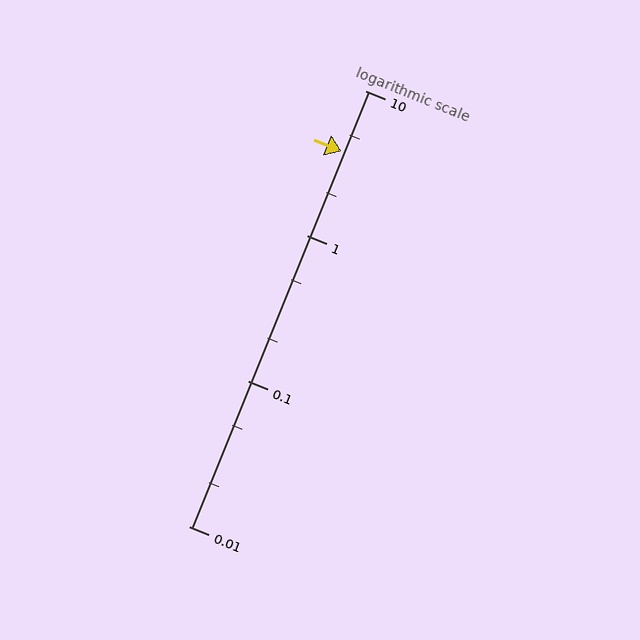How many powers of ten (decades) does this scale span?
The scale spans 3 decades, from 0.01 to 10.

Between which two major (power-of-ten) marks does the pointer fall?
The pointer is between 1 and 10.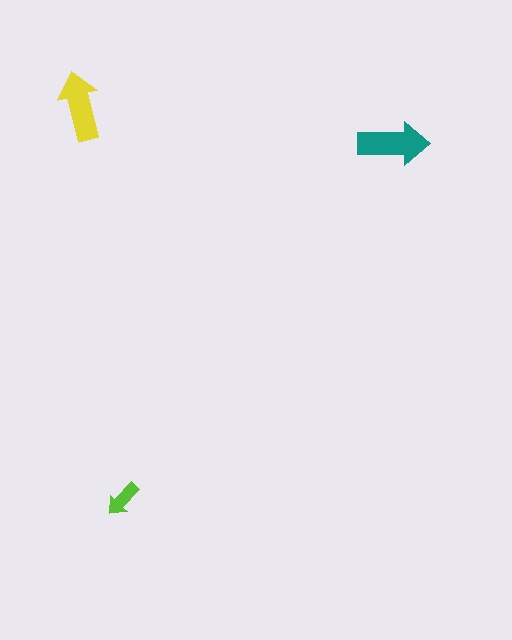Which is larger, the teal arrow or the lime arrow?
The teal one.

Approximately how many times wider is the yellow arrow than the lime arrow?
About 2 times wider.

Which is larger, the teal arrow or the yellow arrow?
The teal one.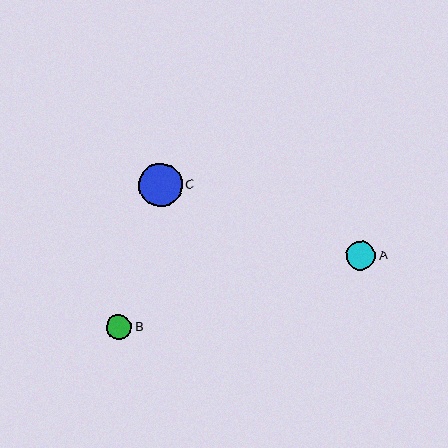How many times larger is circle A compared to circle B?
Circle A is approximately 1.1 times the size of circle B.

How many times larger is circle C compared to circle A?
Circle C is approximately 1.5 times the size of circle A.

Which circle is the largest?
Circle C is the largest with a size of approximately 43 pixels.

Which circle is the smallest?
Circle B is the smallest with a size of approximately 26 pixels.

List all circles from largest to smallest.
From largest to smallest: C, A, B.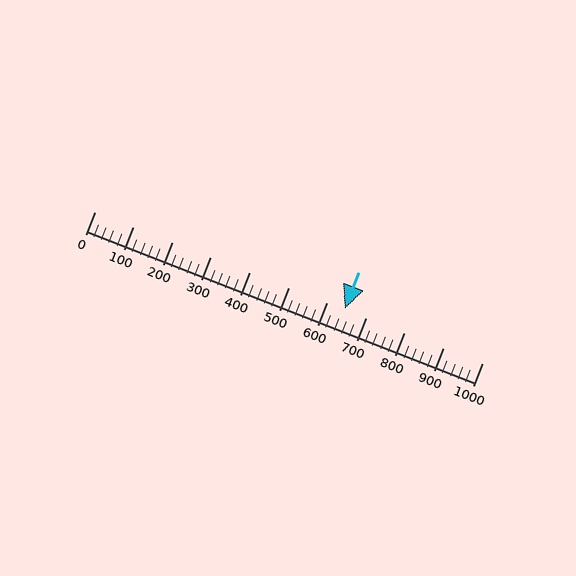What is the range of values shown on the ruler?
The ruler shows values from 0 to 1000.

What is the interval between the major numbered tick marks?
The major tick marks are spaced 100 units apart.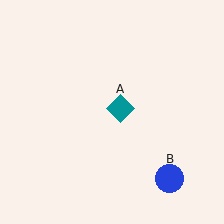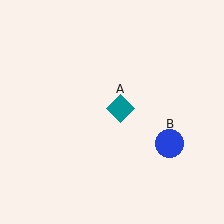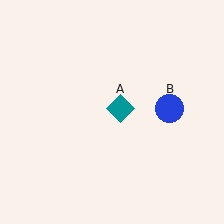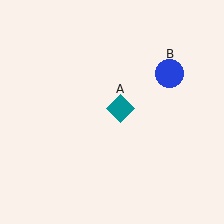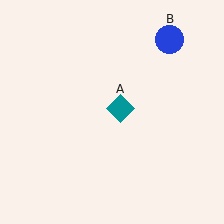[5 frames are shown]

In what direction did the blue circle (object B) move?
The blue circle (object B) moved up.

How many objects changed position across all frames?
1 object changed position: blue circle (object B).